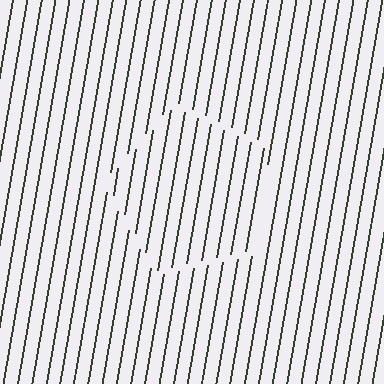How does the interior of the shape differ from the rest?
The interior of the shape contains the same grating, shifted by half a period — the contour is defined by the phase discontinuity where line-ends from the inner and outer gratings abut.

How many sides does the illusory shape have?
5 sides — the line-ends trace a pentagon.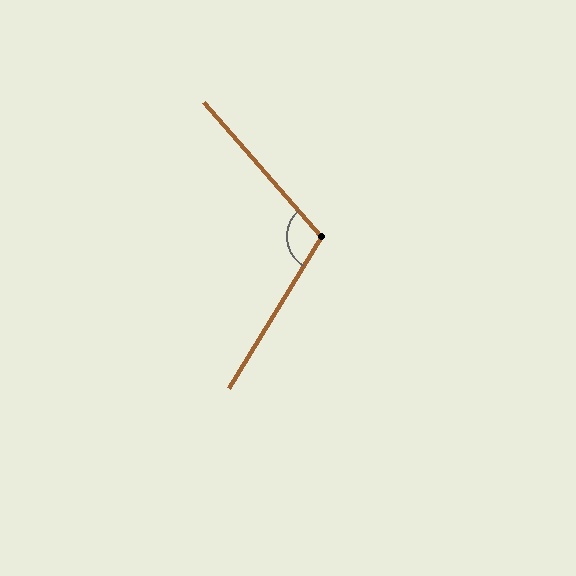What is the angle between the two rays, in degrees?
Approximately 107 degrees.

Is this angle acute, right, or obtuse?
It is obtuse.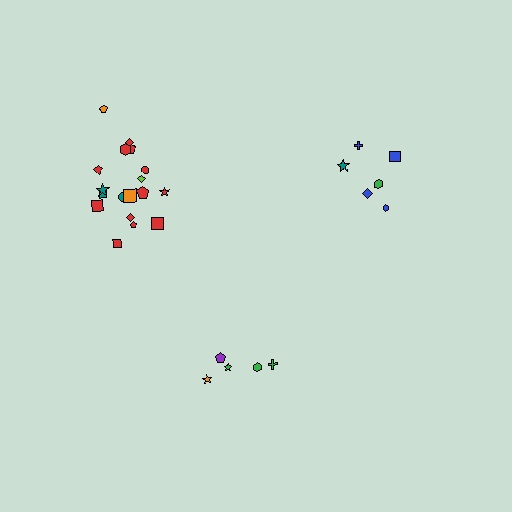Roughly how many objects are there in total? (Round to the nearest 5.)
Roughly 30 objects in total.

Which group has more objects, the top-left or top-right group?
The top-left group.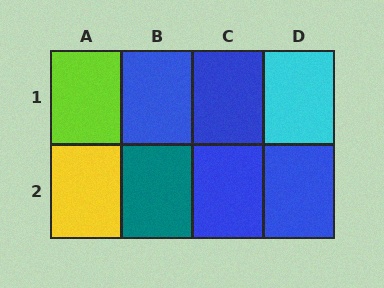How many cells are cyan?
1 cell is cyan.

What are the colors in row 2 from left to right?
Yellow, teal, blue, blue.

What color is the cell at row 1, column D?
Cyan.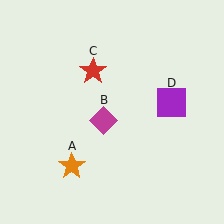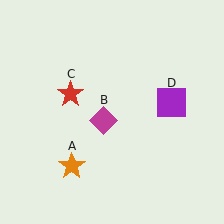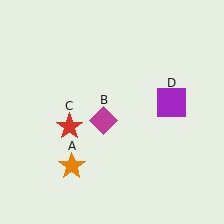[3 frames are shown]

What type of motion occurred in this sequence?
The red star (object C) rotated counterclockwise around the center of the scene.